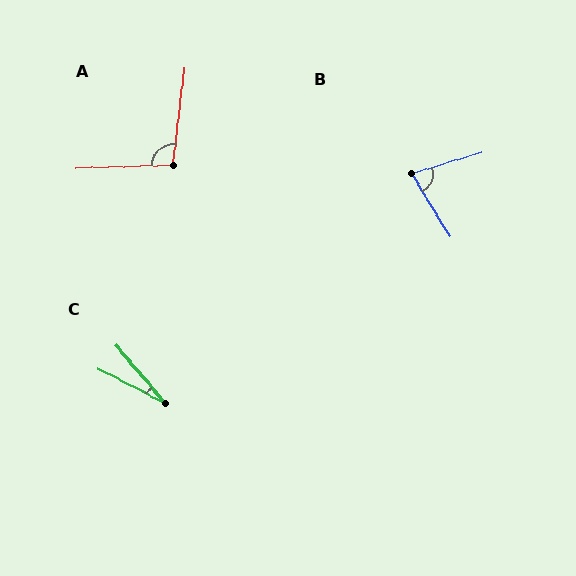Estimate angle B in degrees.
Approximately 75 degrees.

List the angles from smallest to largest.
C (23°), B (75°), A (99°).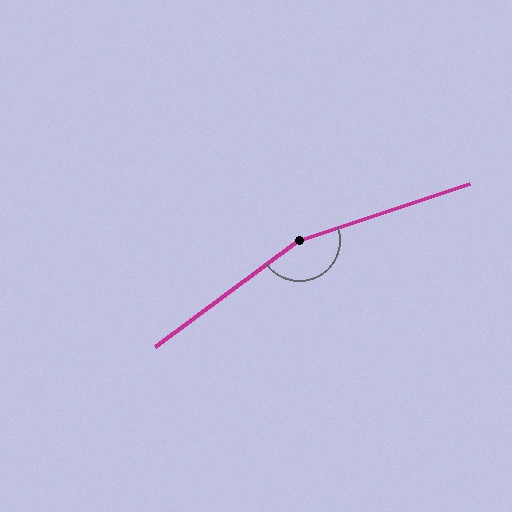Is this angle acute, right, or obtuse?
It is obtuse.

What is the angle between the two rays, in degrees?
Approximately 162 degrees.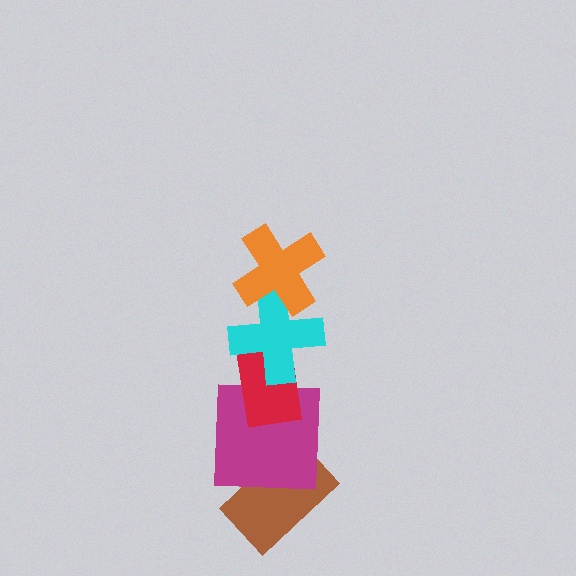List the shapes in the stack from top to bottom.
From top to bottom: the orange cross, the cyan cross, the red rectangle, the magenta square, the brown rectangle.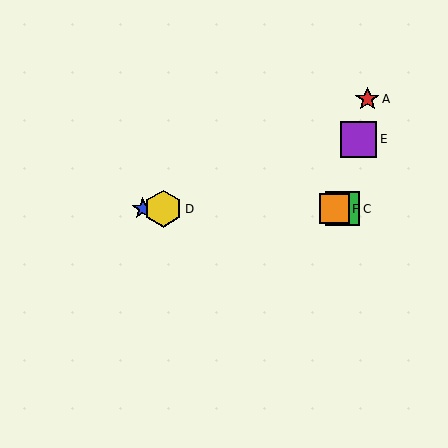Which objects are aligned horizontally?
Objects B, C, D, F are aligned horizontally.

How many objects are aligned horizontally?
4 objects (B, C, D, F) are aligned horizontally.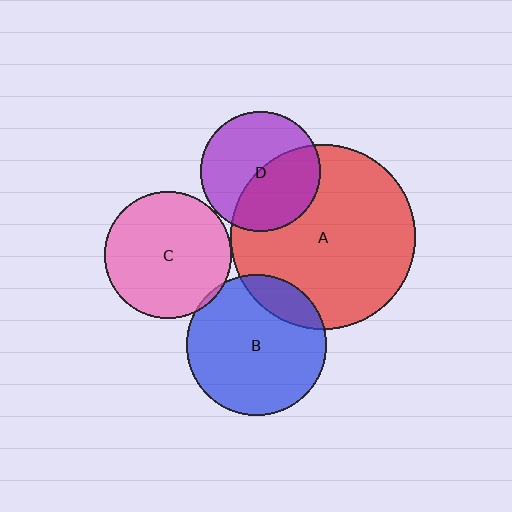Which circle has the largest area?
Circle A (red).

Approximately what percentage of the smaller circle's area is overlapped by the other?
Approximately 15%.